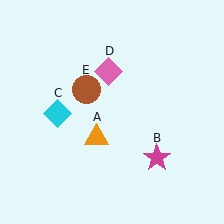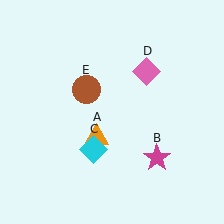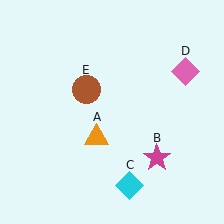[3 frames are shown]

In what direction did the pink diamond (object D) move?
The pink diamond (object D) moved right.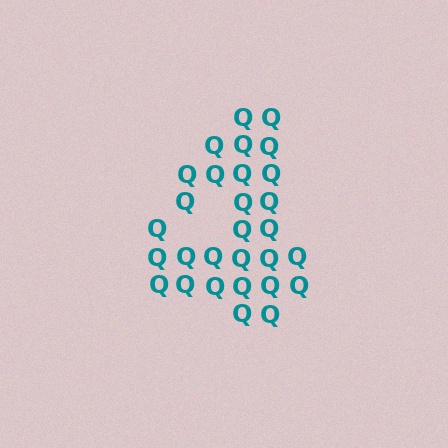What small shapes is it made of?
It is made of small letter Q's.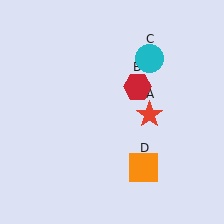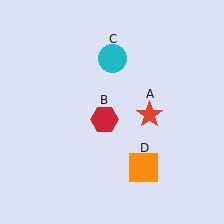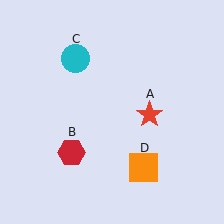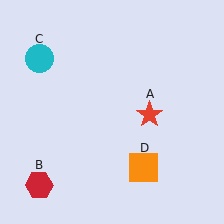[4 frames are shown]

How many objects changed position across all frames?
2 objects changed position: red hexagon (object B), cyan circle (object C).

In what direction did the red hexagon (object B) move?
The red hexagon (object B) moved down and to the left.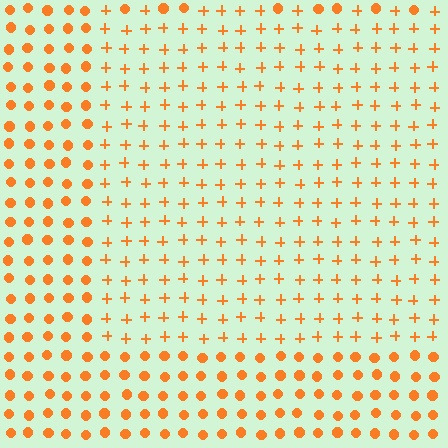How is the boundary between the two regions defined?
The boundary is defined by a change in element shape: plus signs inside vs. circles outside. All elements share the same color and spacing.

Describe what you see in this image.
The image is filled with small orange elements arranged in a uniform grid. A rectangle-shaped region contains plus signs, while the surrounding area contains circles. The boundary is defined purely by the change in element shape.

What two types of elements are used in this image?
The image uses plus signs inside the rectangle region and circles outside it.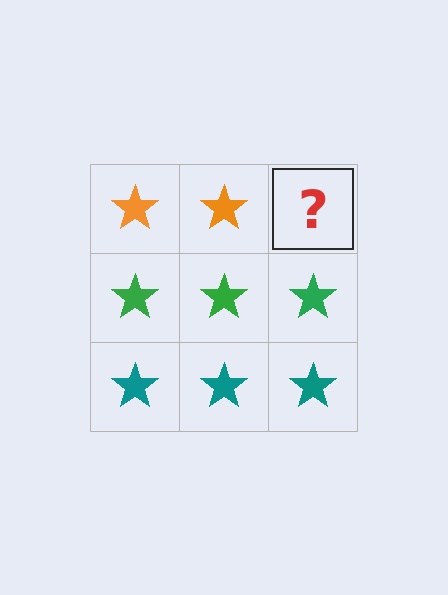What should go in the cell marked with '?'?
The missing cell should contain an orange star.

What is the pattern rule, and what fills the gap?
The rule is that each row has a consistent color. The gap should be filled with an orange star.